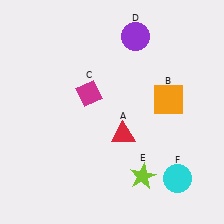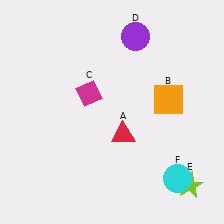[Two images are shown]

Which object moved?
The lime star (E) moved right.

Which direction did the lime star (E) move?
The lime star (E) moved right.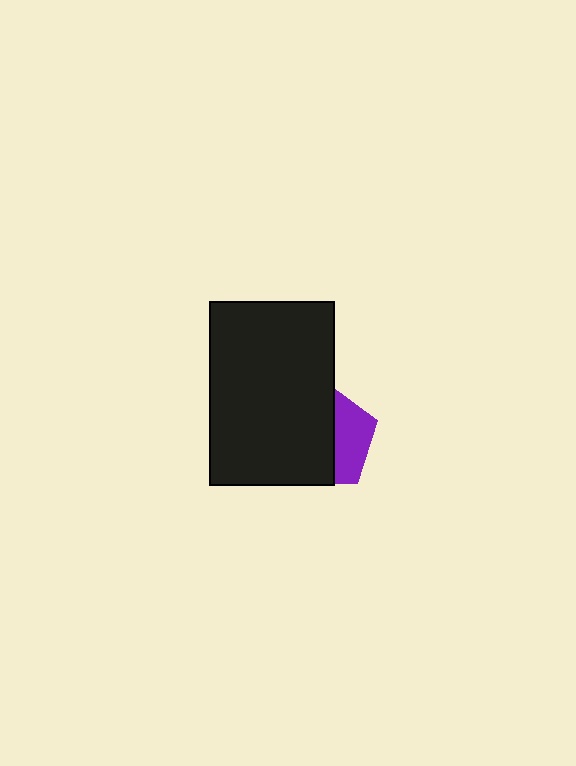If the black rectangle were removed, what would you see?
You would see the complete purple pentagon.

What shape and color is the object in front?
The object in front is a black rectangle.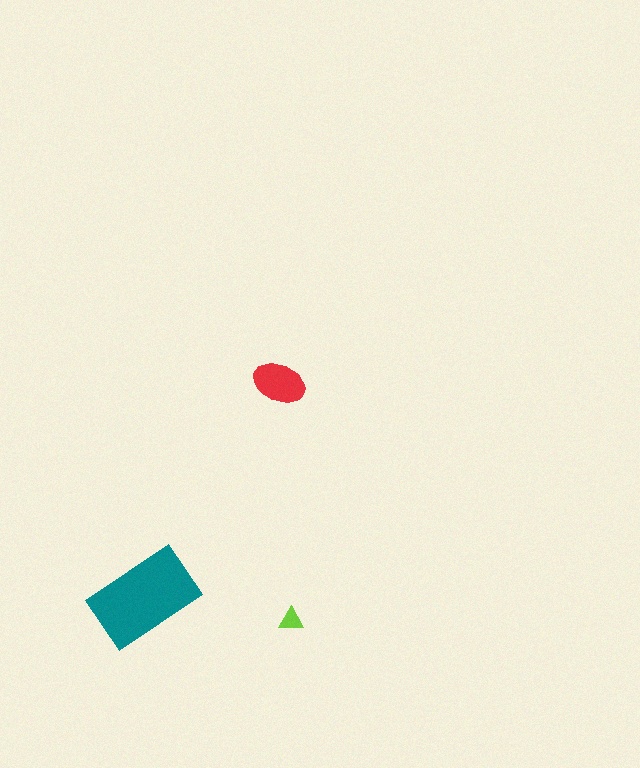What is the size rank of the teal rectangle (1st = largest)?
1st.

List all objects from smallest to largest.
The lime triangle, the red ellipse, the teal rectangle.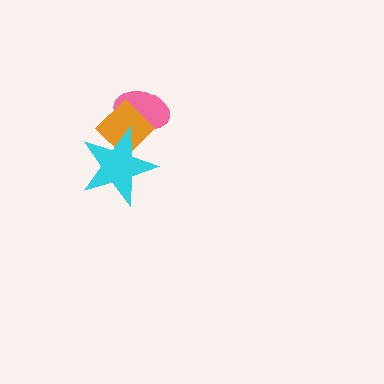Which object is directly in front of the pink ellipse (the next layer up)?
The orange diamond is directly in front of the pink ellipse.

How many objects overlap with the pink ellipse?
2 objects overlap with the pink ellipse.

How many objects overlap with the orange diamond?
2 objects overlap with the orange diamond.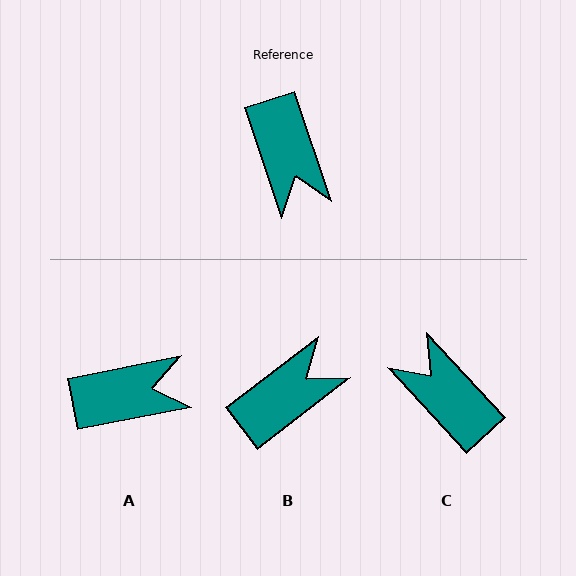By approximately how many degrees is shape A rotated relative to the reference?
Approximately 83 degrees counter-clockwise.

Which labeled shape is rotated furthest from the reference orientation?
C, about 156 degrees away.